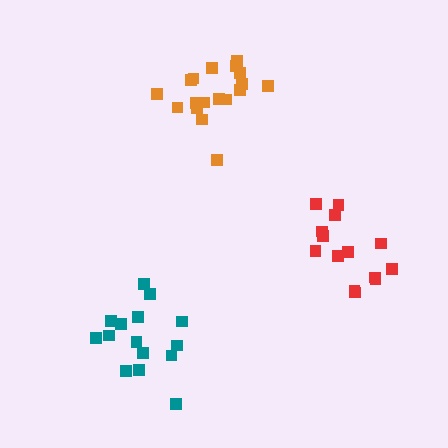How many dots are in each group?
Group 1: 18 dots, Group 2: 14 dots, Group 3: 15 dots (47 total).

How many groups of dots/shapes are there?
There are 3 groups.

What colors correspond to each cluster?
The clusters are colored: orange, red, teal.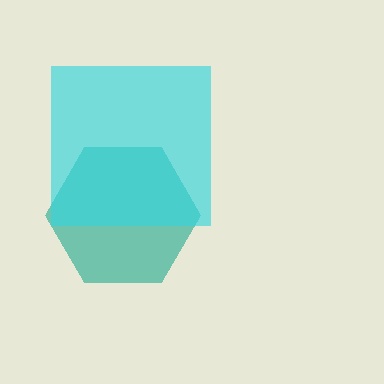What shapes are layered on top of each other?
The layered shapes are: a teal hexagon, a cyan square.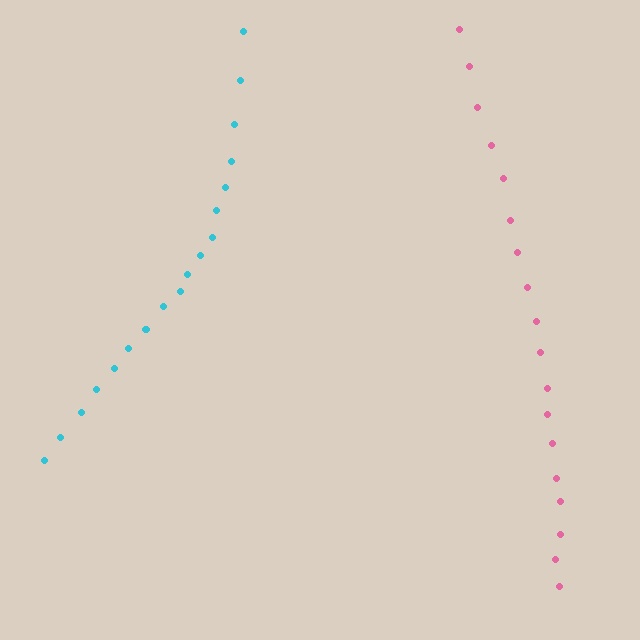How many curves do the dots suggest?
There are 2 distinct paths.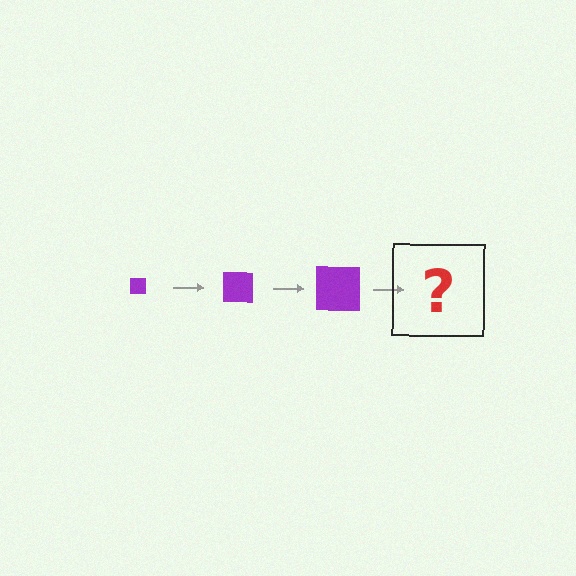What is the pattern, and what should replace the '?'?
The pattern is that the square gets progressively larger each step. The '?' should be a purple square, larger than the previous one.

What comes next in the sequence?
The next element should be a purple square, larger than the previous one.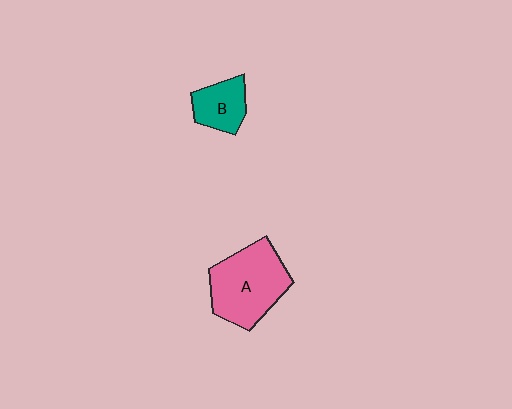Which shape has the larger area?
Shape A (pink).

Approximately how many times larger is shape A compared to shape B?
Approximately 2.1 times.